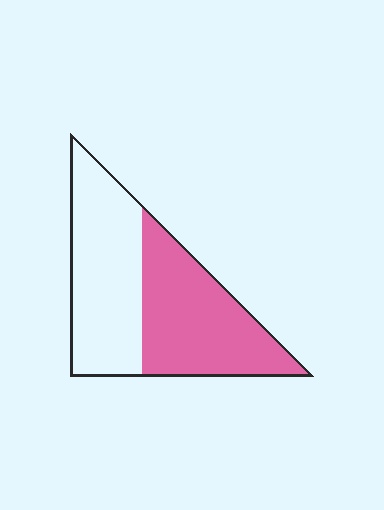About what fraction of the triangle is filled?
About one half (1/2).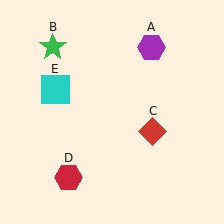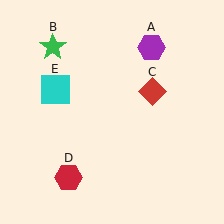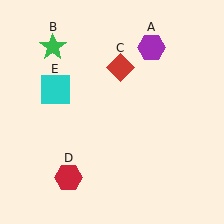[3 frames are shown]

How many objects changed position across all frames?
1 object changed position: red diamond (object C).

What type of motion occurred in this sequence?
The red diamond (object C) rotated counterclockwise around the center of the scene.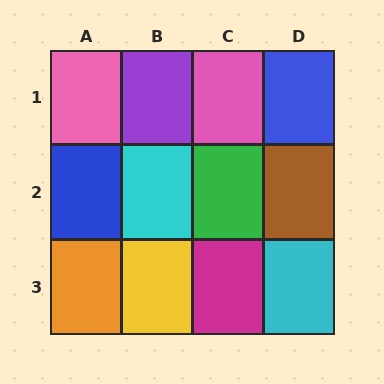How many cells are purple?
1 cell is purple.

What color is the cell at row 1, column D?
Blue.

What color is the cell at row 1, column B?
Purple.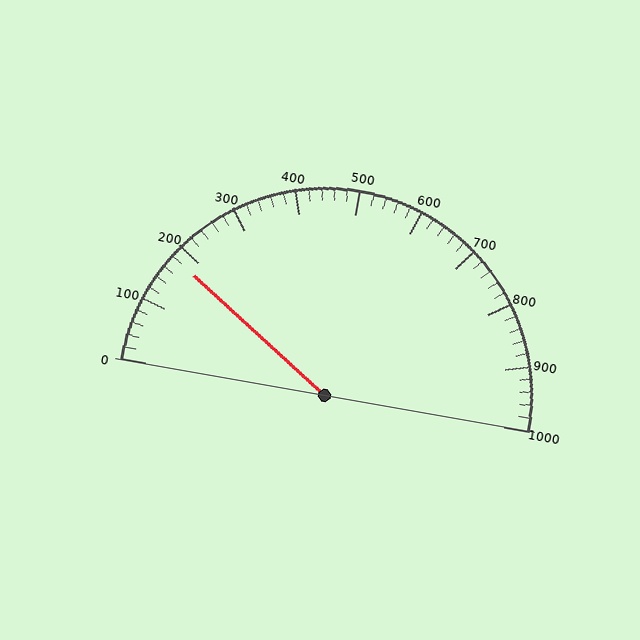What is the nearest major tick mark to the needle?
The nearest major tick mark is 200.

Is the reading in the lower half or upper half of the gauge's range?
The reading is in the lower half of the range (0 to 1000).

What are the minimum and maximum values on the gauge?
The gauge ranges from 0 to 1000.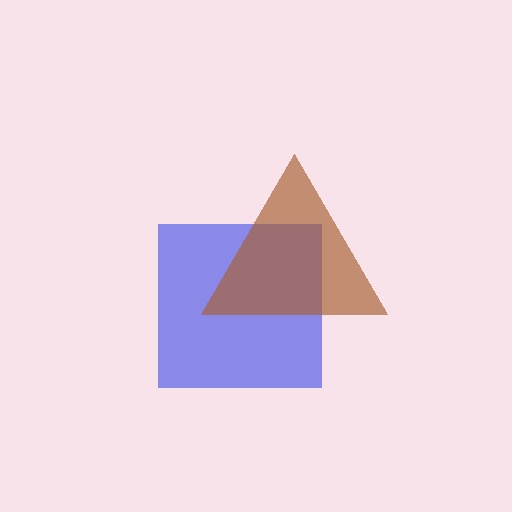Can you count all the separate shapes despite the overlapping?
Yes, there are 2 separate shapes.